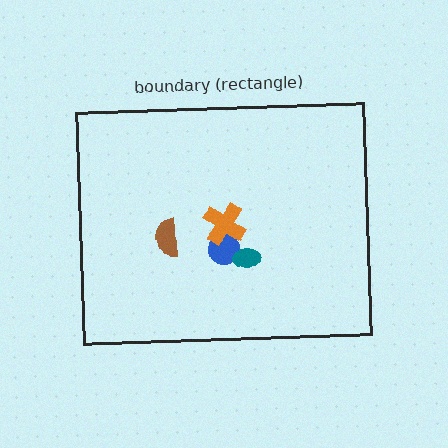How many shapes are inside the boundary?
4 inside, 0 outside.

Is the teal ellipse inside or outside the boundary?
Inside.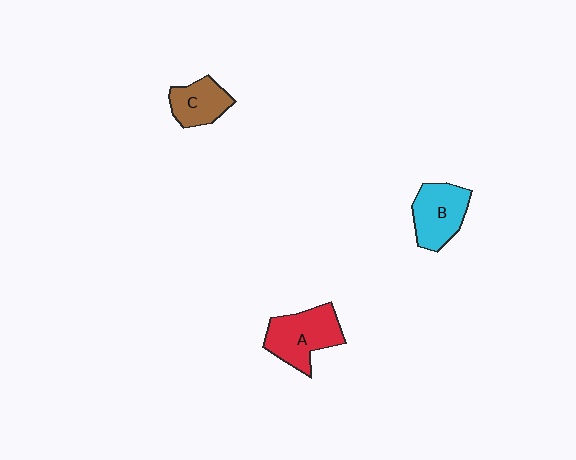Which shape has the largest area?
Shape A (red).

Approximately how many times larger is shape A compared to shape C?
Approximately 1.5 times.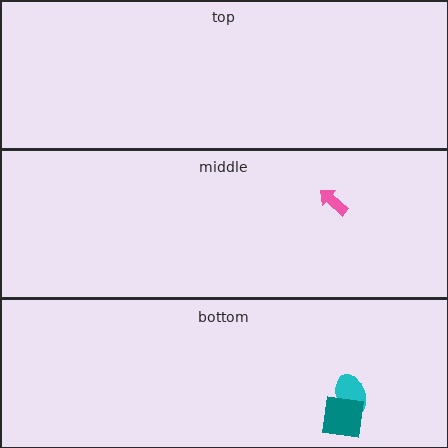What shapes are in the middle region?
The pink arrow.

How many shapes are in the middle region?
1.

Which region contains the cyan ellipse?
The bottom region.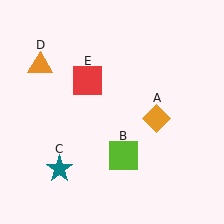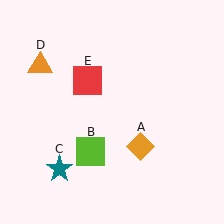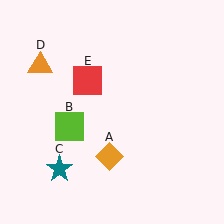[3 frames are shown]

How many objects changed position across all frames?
2 objects changed position: orange diamond (object A), lime square (object B).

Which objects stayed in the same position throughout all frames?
Teal star (object C) and orange triangle (object D) and red square (object E) remained stationary.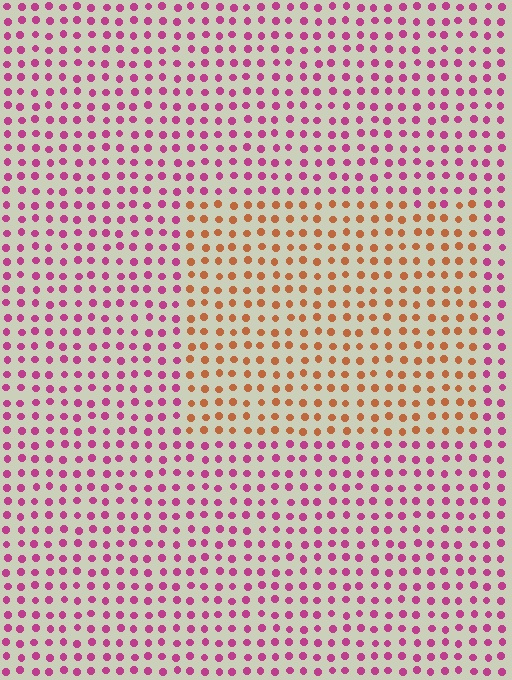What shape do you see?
I see a rectangle.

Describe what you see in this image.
The image is filled with small magenta elements in a uniform arrangement. A rectangle-shaped region is visible where the elements are tinted to a slightly different hue, forming a subtle color boundary.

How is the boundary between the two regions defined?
The boundary is defined purely by a slight shift in hue (about 57 degrees). Spacing, size, and orientation are identical on both sides.